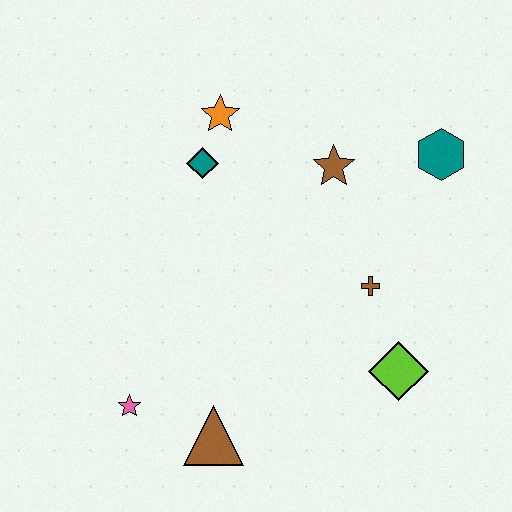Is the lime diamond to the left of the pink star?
No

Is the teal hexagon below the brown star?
No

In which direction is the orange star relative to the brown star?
The orange star is to the left of the brown star.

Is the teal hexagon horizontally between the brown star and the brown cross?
No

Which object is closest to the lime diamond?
The brown cross is closest to the lime diamond.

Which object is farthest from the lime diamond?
The orange star is farthest from the lime diamond.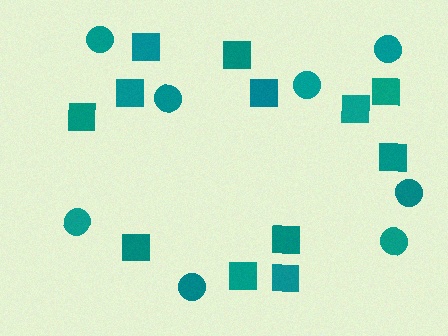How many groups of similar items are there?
There are 2 groups: one group of circles (8) and one group of squares (12).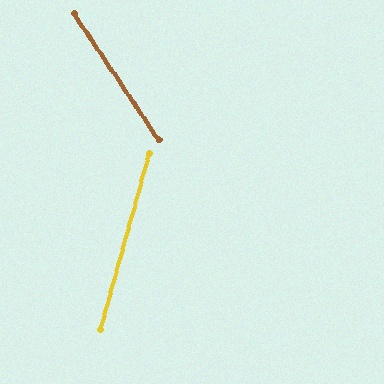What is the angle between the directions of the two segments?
Approximately 49 degrees.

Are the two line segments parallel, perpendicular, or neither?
Neither parallel nor perpendicular — they differ by about 49°.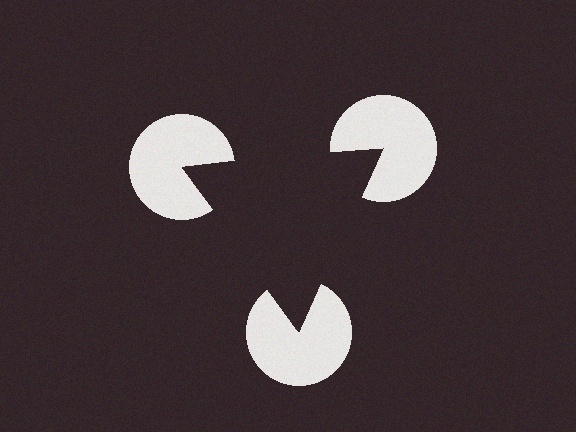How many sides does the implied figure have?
3 sides.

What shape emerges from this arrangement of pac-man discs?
An illusory triangle — its edges are inferred from the aligned wedge cuts in the pac-man discs, not physically drawn.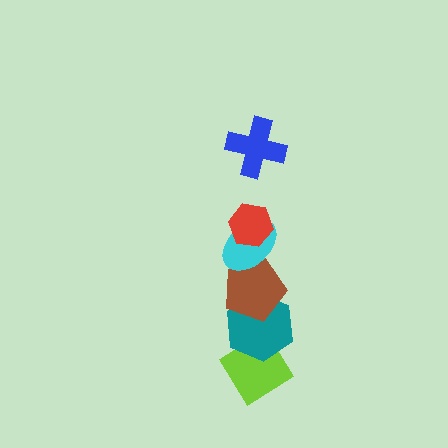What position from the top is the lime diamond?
The lime diamond is 6th from the top.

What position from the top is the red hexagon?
The red hexagon is 2nd from the top.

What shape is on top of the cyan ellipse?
The red hexagon is on top of the cyan ellipse.